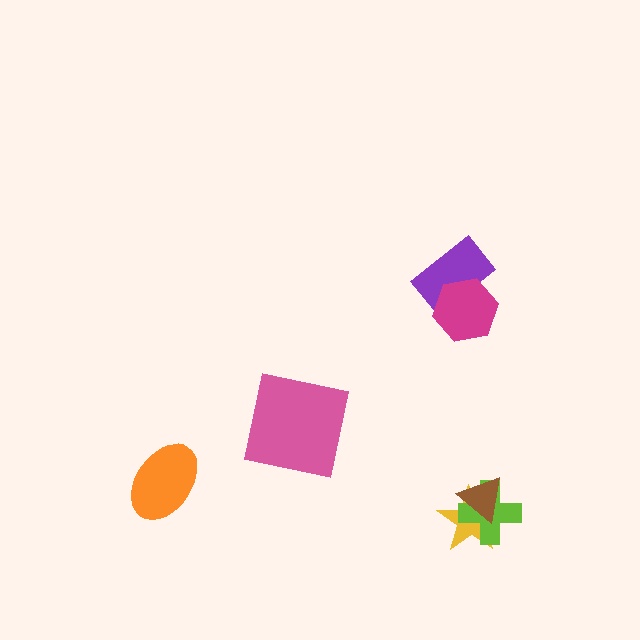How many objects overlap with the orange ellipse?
0 objects overlap with the orange ellipse.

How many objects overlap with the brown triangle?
2 objects overlap with the brown triangle.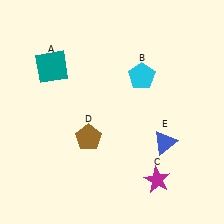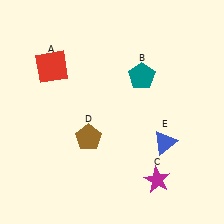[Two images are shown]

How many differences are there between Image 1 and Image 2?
There are 2 differences between the two images.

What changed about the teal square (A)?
In Image 1, A is teal. In Image 2, it changed to red.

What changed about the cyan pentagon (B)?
In Image 1, B is cyan. In Image 2, it changed to teal.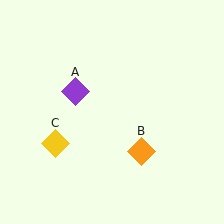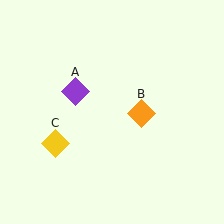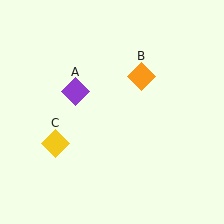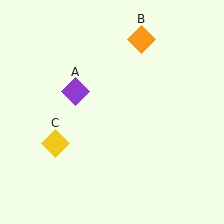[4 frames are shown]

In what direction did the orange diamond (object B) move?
The orange diamond (object B) moved up.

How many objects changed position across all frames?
1 object changed position: orange diamond (object B).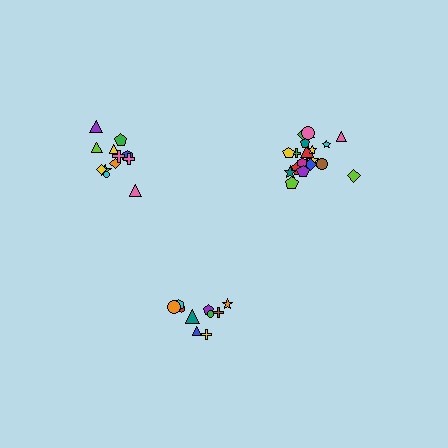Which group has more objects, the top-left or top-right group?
The top-right group.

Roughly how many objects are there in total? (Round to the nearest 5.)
Roughly 45 objects in total.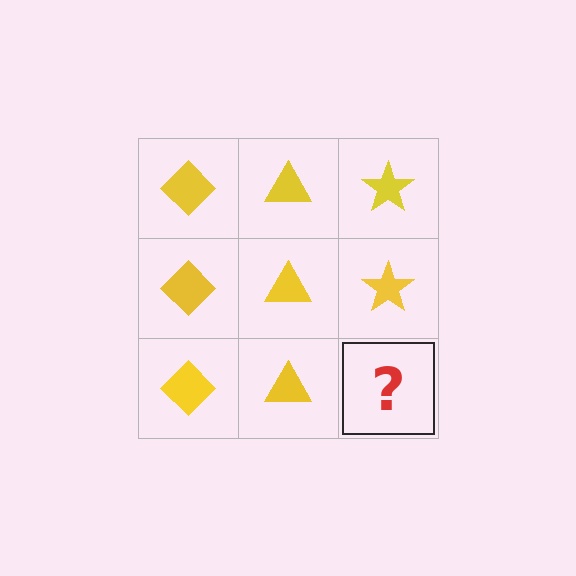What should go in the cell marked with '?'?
The missing cell should contain a yellow star.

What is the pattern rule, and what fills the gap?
The rule is that each column has a consistent shape. The gap should be filled with a yellow star.